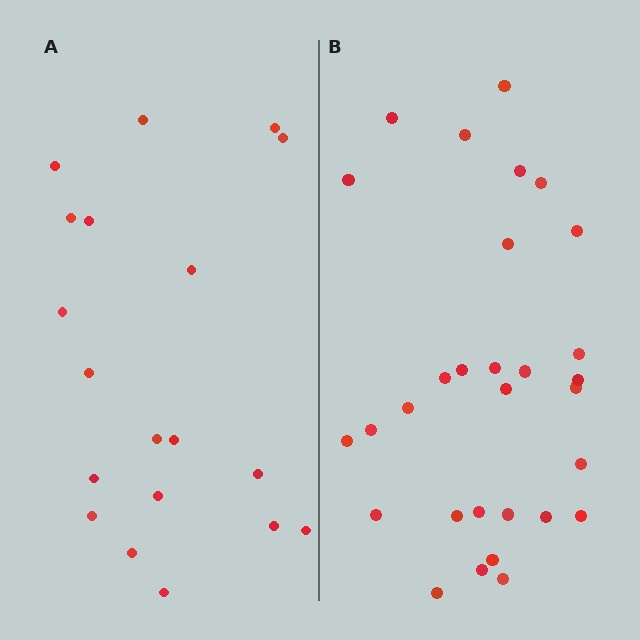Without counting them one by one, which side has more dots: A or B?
Region B (the right region) has more dots.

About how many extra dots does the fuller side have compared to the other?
Region B has roughly 12 or so more dots than region A.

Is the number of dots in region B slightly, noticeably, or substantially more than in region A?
Region B has substantially more. The ratio is roughly 1.6 to 1.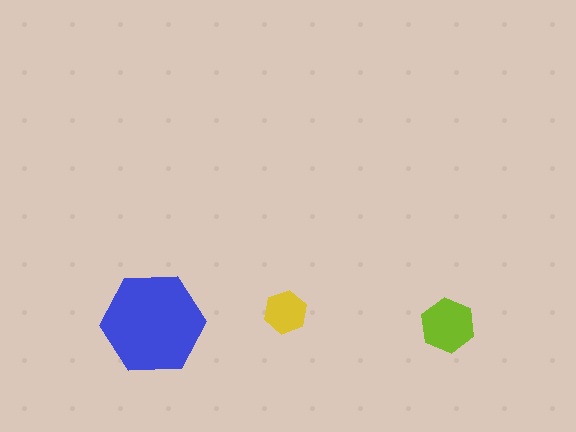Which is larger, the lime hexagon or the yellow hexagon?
The lime one.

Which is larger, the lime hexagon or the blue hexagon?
The blue one.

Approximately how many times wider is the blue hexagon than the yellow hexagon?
About 2.5 times wider.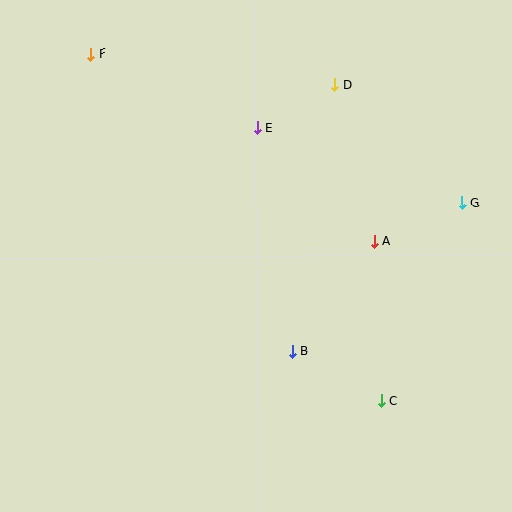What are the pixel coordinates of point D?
Point D is at (335, 85).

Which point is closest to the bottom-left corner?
Point B is closest to the bottom-left corner.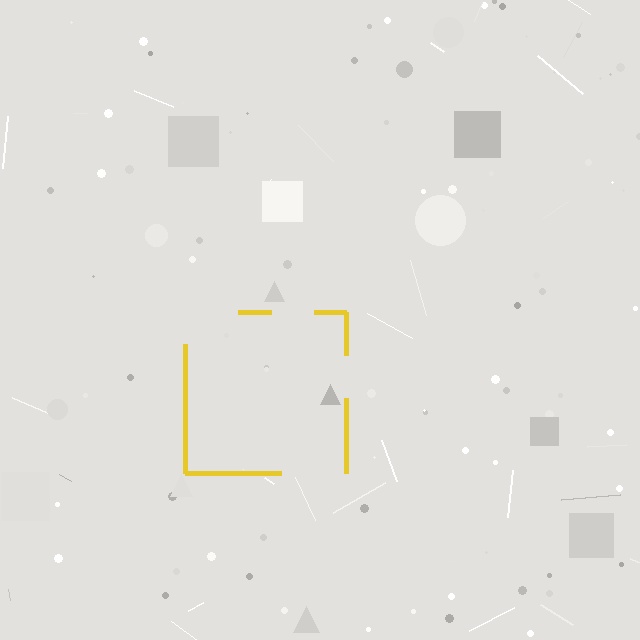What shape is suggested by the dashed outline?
The dashed outline suggests a square.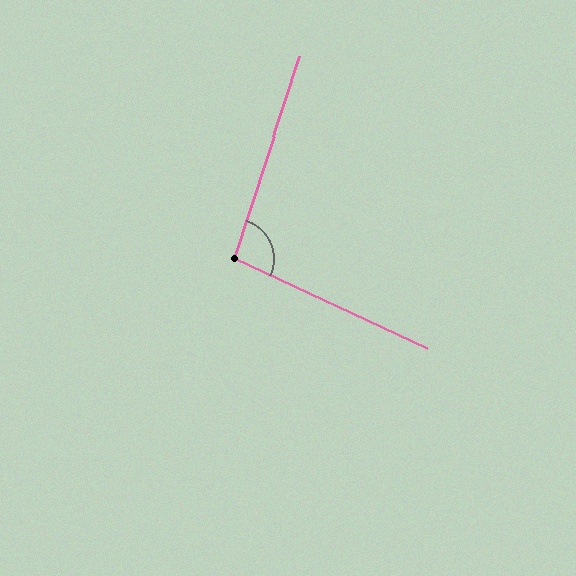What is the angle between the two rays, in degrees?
Approximately 97 degrees.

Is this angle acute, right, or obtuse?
It is obtuse.